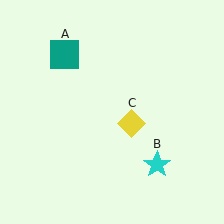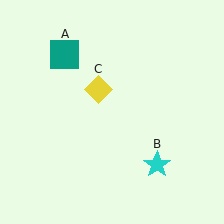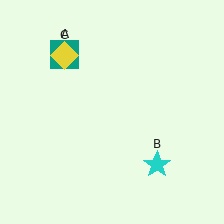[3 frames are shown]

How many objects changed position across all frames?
1 object changed position: yellow diamond (object C).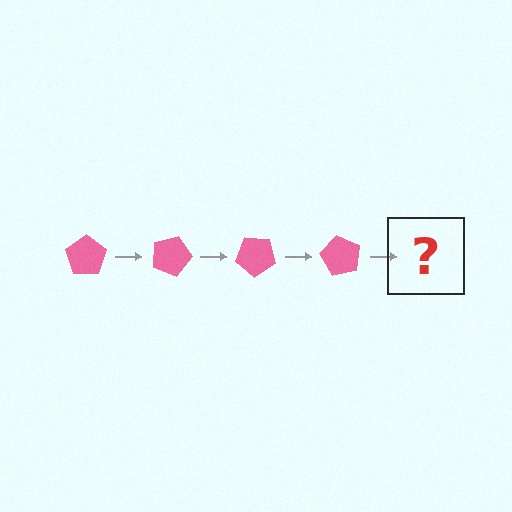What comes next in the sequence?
The next element should be a pink pentagon rotated 80 degrees.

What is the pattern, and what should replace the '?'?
The pattern is that the pentagon rotates 20 degrees each step. The '?' should be a pink pentagon rotated 80 degrees.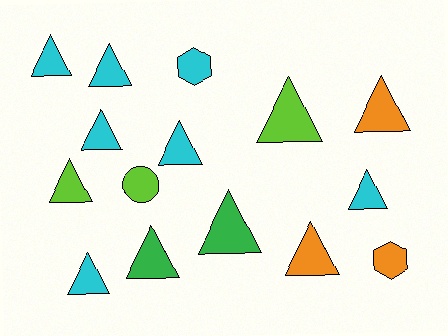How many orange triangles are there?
There are 2 orange triangles.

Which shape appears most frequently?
Triangle, with 12 objects.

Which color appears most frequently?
Cyan, with 7 objects.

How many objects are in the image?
There are 15 objects.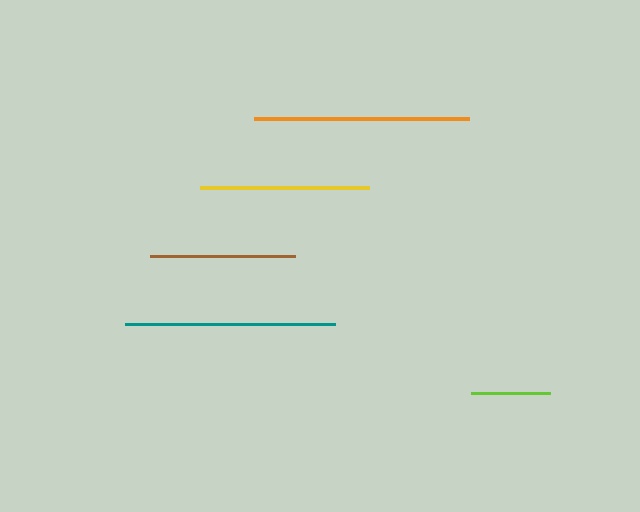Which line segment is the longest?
The orange line is the longest at approximately 215 pixels.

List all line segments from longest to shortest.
From longest to shortest: orange, teal, yellow, brown, lime.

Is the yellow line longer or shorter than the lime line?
The yellow line is longer than the lime line.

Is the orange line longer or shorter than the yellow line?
The orange line is longer than the yellow line.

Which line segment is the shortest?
The lime line is the shortest at approximately 79 pixels.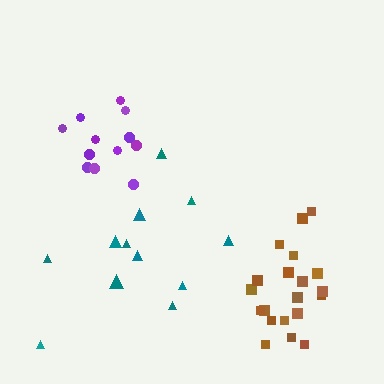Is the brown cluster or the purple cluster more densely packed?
Brown.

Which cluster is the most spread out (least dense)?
Teal.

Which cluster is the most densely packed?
Brown.